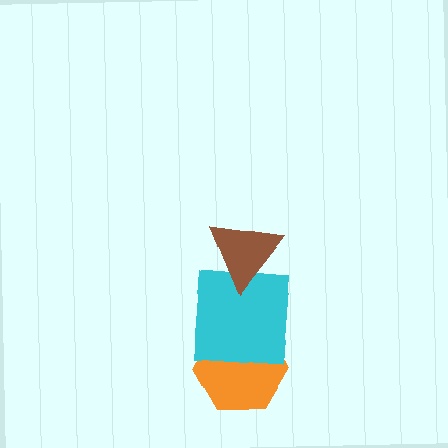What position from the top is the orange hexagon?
The orange hexagon is 3rd from the top.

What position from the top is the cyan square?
The cyan square is 2nd from the top.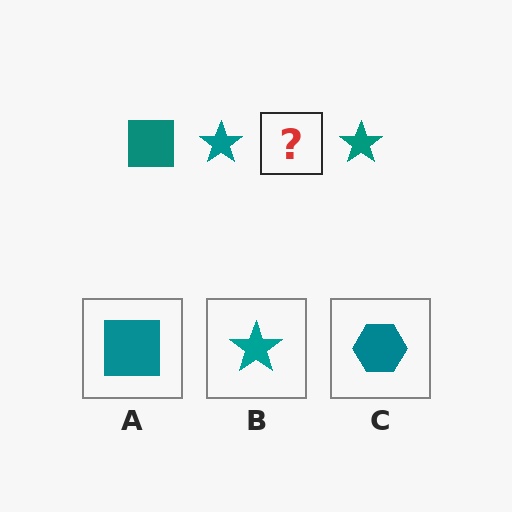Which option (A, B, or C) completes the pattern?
A.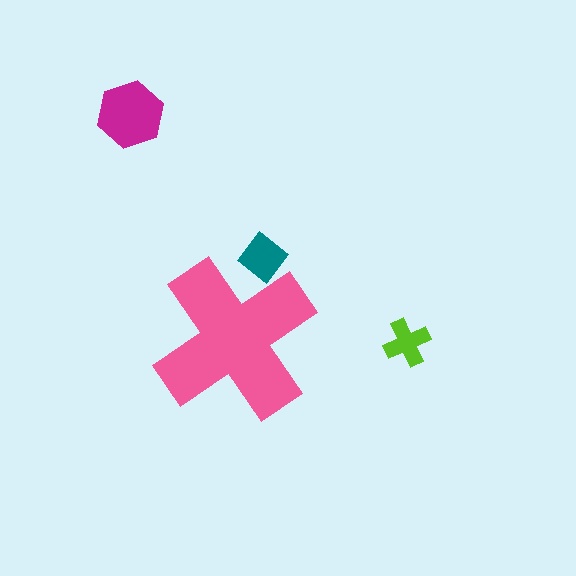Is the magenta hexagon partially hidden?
No, the magenta hexagon is fully visible.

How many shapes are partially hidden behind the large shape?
1 shape is partially hidden.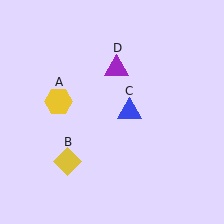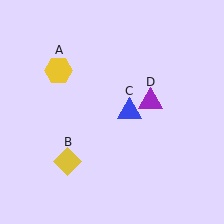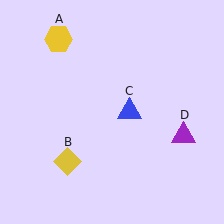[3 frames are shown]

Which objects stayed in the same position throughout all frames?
Yellow diamond (object B) and blue triangle (object C) remained stationary.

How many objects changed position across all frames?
2 objects changed position: yellow hexagon (object A), purple triangle (object D).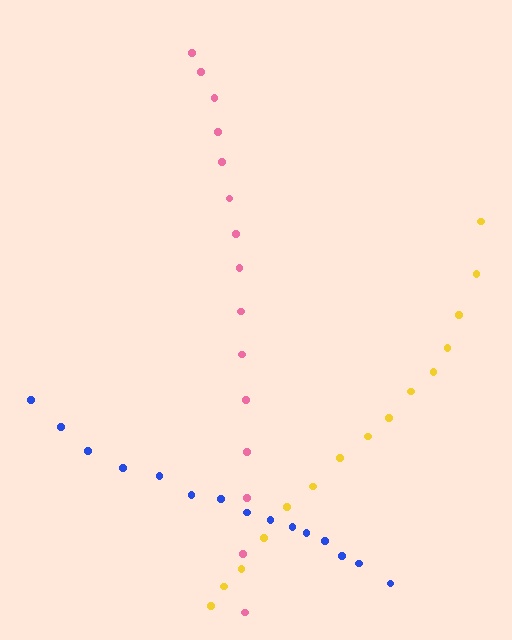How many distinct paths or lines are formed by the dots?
There are 3 distinct paths.